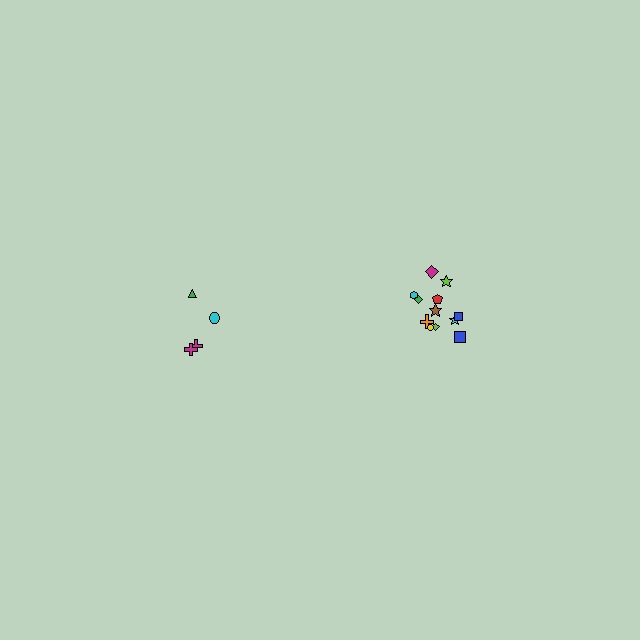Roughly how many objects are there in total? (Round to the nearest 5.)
Roughly 15 objects in total.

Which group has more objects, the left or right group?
The right group.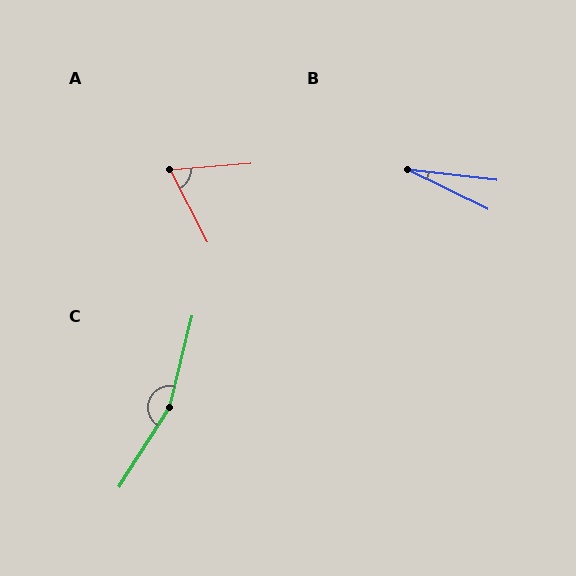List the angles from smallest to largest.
B (20°), A (67°), C (161°).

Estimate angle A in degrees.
Approximately 67 degrees.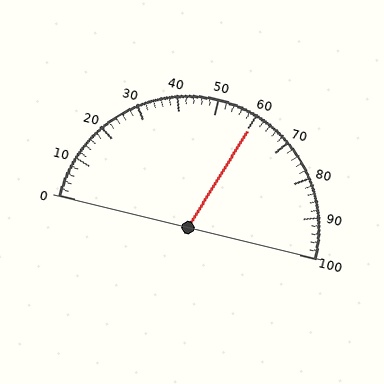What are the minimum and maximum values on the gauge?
The gauge ranges from 0 to 100.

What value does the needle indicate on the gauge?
The needle indicates approximately 60.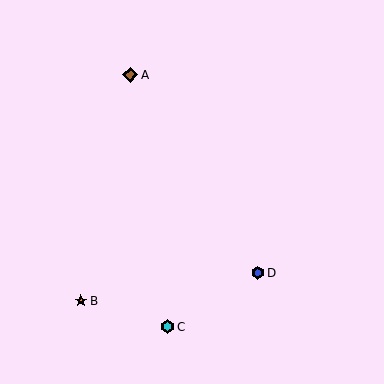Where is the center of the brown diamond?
The center of the brown diamond is at (130, 75).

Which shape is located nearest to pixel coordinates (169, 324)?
The cyan hexagon (labeled C) at (168, 327) is nearest to that location.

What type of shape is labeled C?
Shape C is a cyan hexagon.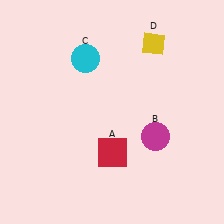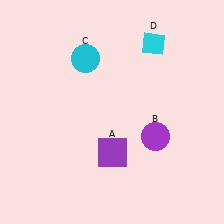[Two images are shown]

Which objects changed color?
A changed from red to purple. B changed from magenta to purple. D changed from yellow to cyan.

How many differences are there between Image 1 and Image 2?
There are 3 differences between the two images.